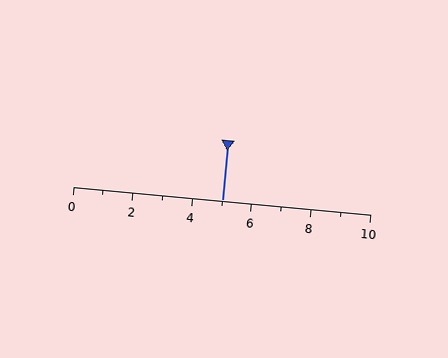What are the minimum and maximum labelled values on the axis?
The axis runs from 0 to 10.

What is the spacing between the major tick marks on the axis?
The major ticks are spaced 2 apart.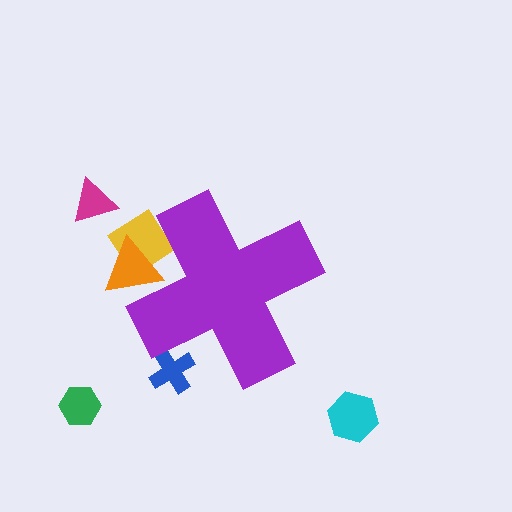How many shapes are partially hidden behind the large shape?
3 shapes are partially hidden.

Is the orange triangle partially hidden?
Yes, the orange triangle is partially hidden behind the purple cross.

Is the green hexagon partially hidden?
No, the green hexagon is fully visible.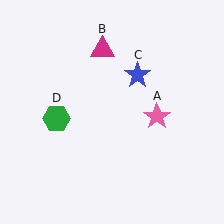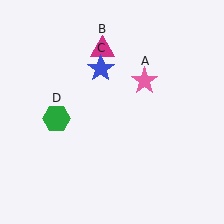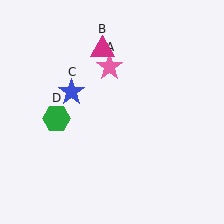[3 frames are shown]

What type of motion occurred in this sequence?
The pink star (object A), blue star (object C) rotated counterclockwise around the center of the scene.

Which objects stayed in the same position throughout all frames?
Magenta triangle (object B) and green hexagon (object D) remained stationary.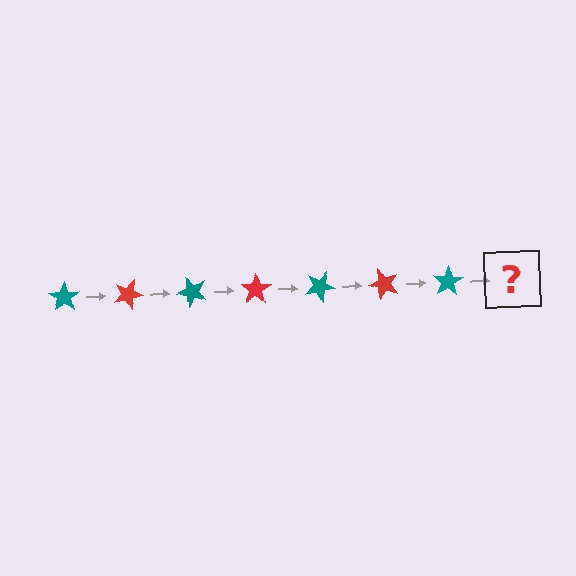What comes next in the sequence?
The next element should be a red star, rotated 175 degrees from the start.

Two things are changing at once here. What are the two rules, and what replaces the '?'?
The two rules are that it rotates 25 degrees each step and the color cycles through teal and red. The '?' should be a red star, rotated 175 degrees from the start.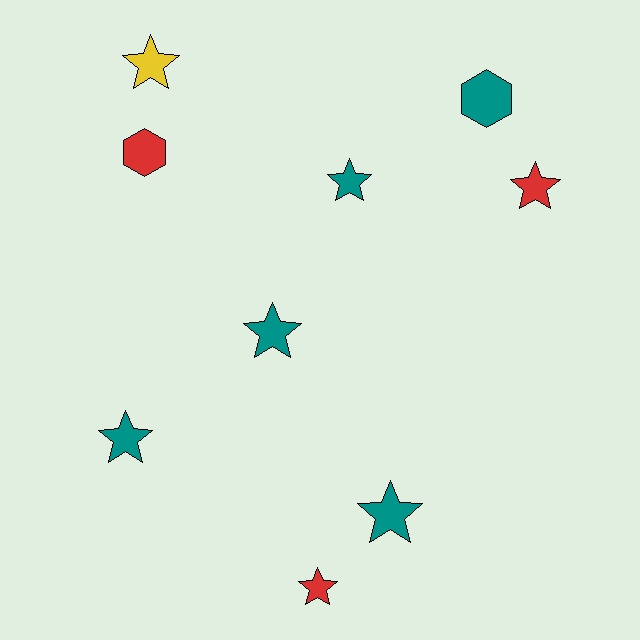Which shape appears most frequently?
Star, with 7 objects.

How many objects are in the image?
There are 9 objects.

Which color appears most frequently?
Teal, with 5 objects.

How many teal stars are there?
There are 4 teal stars.